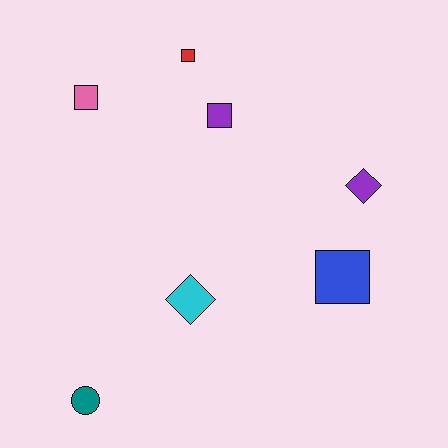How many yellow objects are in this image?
There are no yellow objects.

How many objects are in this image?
There are 7 objects.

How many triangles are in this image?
There are no triangles.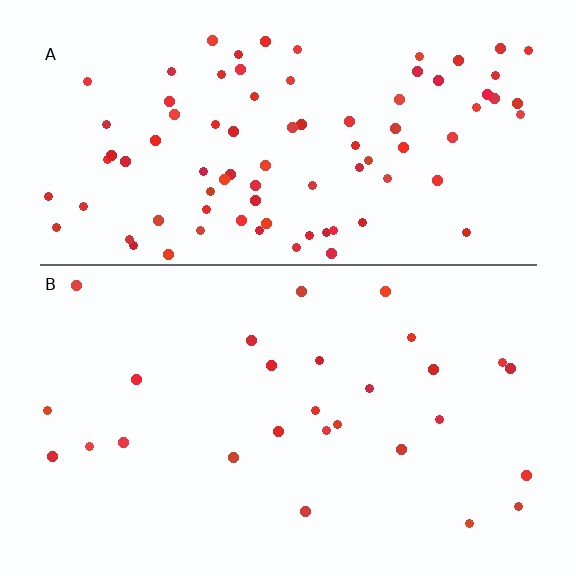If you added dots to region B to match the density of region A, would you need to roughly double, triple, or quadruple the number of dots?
Approximately triple.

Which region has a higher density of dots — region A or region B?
A (the top).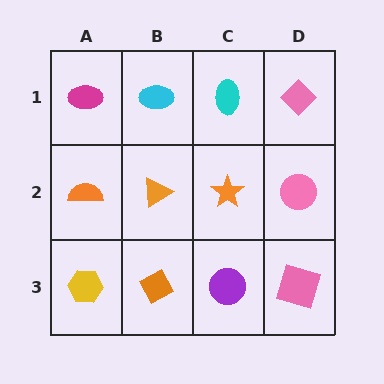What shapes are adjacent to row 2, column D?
A pink diamond (row 1, column D), a pink square (row 3, column D), an orange star (row 2, column C).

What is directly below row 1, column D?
A pink circle.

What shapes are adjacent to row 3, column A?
An orange semicircle (row 2, column A), an orange diamond (row 3, column B).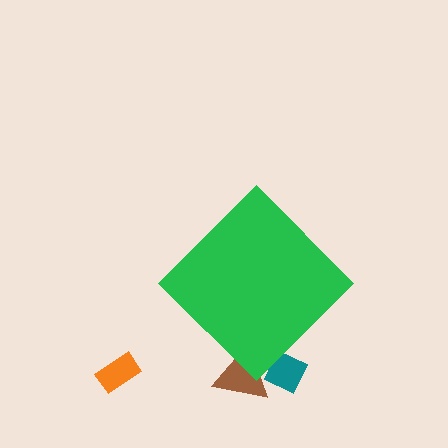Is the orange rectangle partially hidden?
No, the orange rectangle is fully visible.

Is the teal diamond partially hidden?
Yes, the teal diamond is partially hidden behind the green diamond.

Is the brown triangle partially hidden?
Yes, the brown triangle is partially hidden behind the green diamond.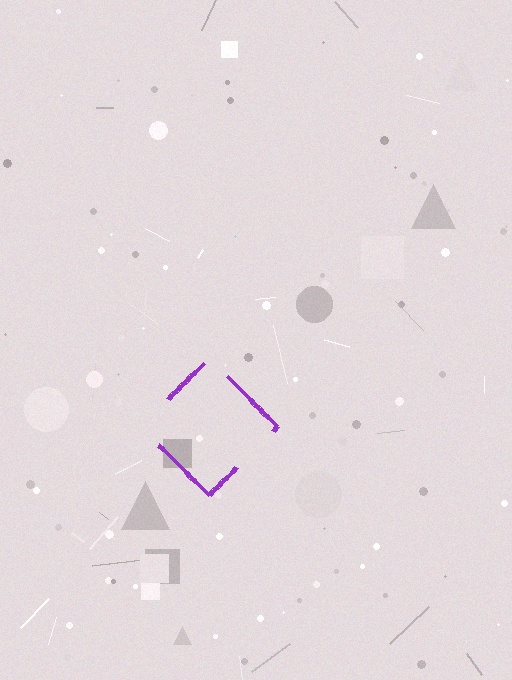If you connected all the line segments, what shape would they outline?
They would outline a diamond.